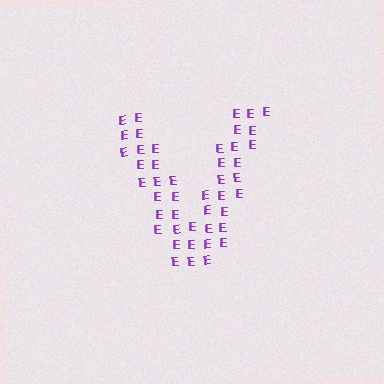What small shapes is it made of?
It is made of small letter E's.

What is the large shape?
The large shape is the letter V.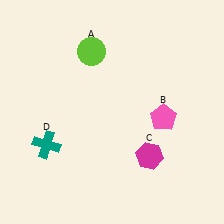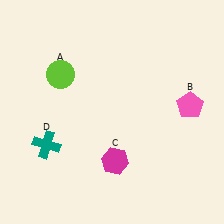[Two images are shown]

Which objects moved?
The objects that moved are: the lime circle (A), the pink pentagon (B), the magenta hexagon (C).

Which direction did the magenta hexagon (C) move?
The magenta hexagon (C) moved left.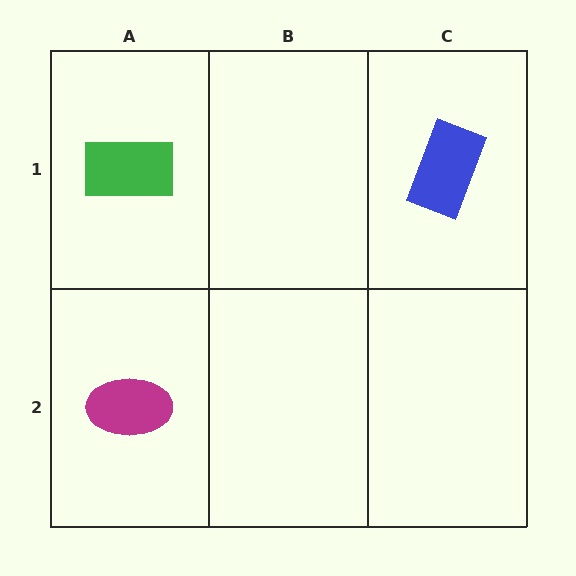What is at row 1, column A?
A green rectangle.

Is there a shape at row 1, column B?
No, that cell is empty.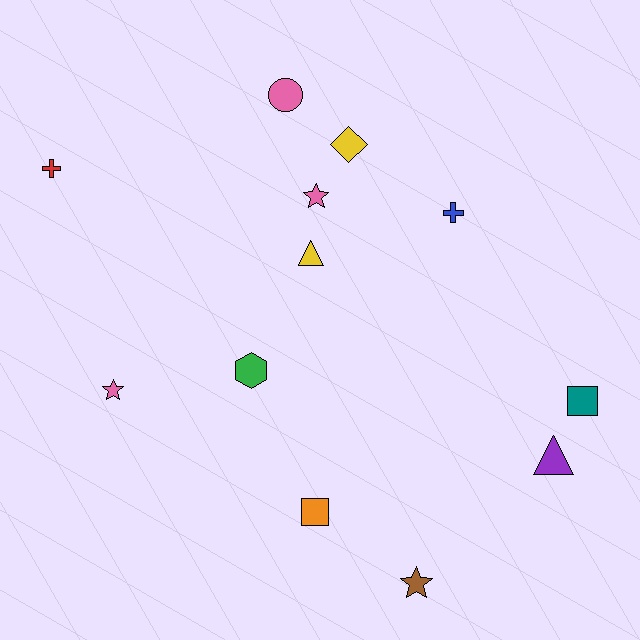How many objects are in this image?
There are 12 objects.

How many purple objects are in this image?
There is 1 purple object.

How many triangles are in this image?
There are 2 triangles.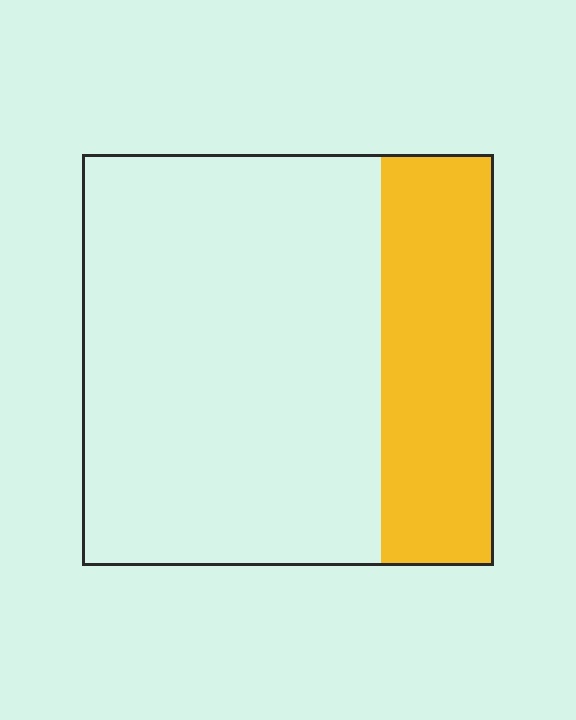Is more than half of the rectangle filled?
No.